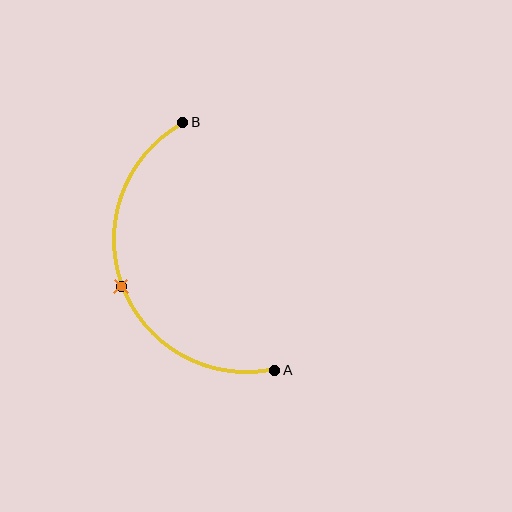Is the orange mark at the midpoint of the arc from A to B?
Yes. The orange mark lies on the arc at equal arc-length from both A and B — it is the arc midpoint.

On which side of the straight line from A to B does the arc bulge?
The arc bulges to the left of the straight line connecting A and B.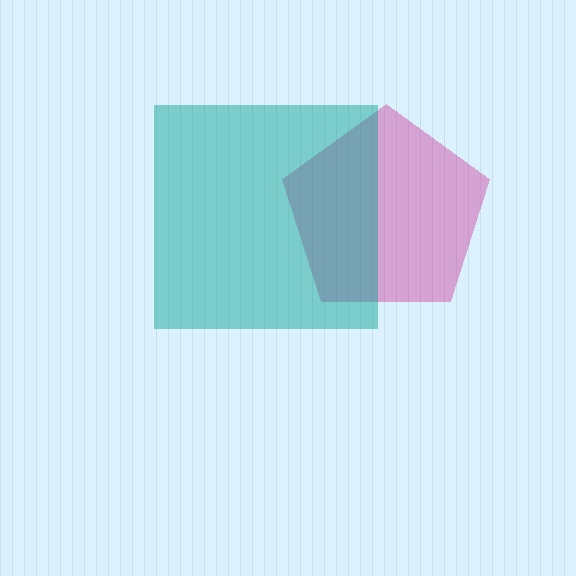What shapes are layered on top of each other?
The layered shapes are: a magenta pentagon, a teal square.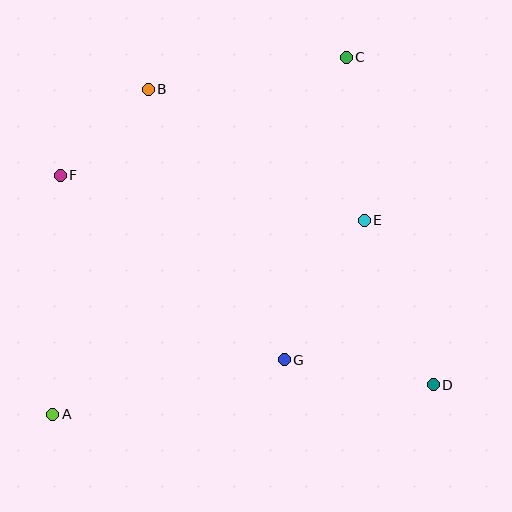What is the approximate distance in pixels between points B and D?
The distance between B and D is approximately 410 pixels.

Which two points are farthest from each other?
Points A and C are farthest from each other.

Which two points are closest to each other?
Points B and F are closest to each other.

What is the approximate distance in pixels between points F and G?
The distance between F and G is approximately 290 pixels.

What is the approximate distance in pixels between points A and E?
The distance between A and E is approximately 367 pixels.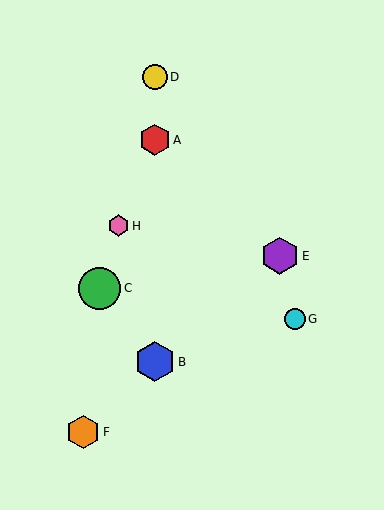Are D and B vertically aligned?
Yes, both are at x≈155.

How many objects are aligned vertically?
3 objects (A, B, D) are aligned vertically.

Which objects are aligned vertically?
Objects A, B, D are aligned vertically.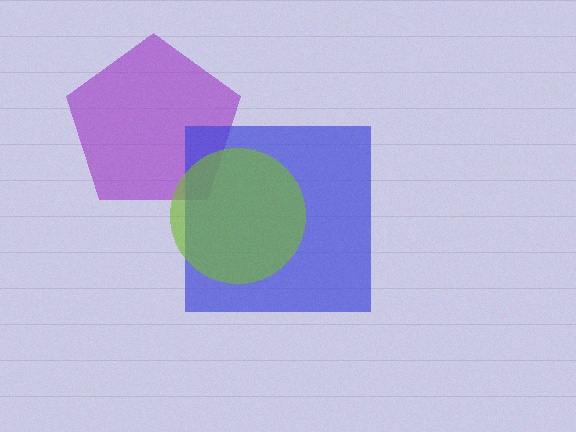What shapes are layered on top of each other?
The layered shapes are: a purple pentagon, a blue square, a lime circle.